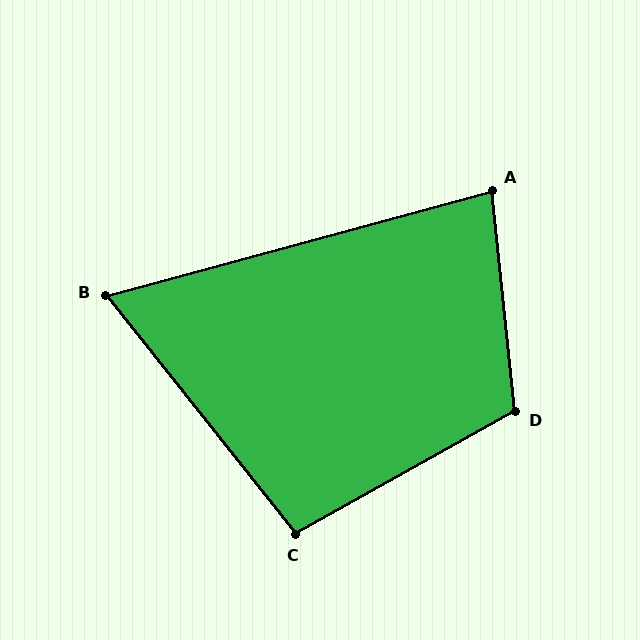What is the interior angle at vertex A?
Approximately 81 degrees (acute).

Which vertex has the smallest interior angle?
B, at approximately 67 degrees.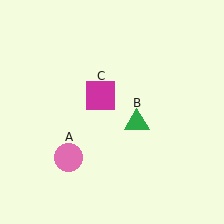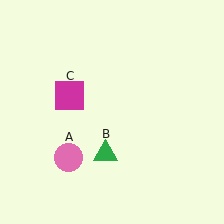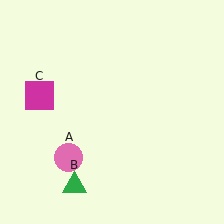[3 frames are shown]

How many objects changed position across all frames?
2 objects changed position: green triangle (object B), magenta square (object C).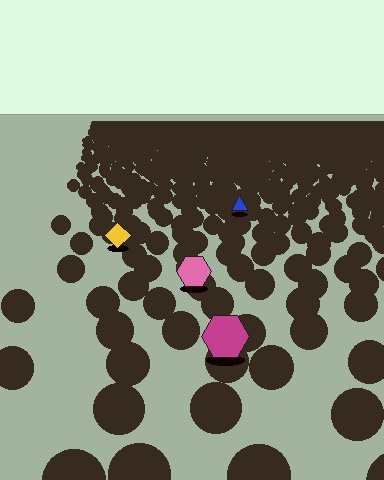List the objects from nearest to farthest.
From nearest to farthest: the magenta hexagon, the pink hexagon, the yellow diamond, the blue triangle.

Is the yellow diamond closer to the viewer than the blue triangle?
Yes. The yellow diamond is closer — you can tell from the texture gradient: the ground texture is coarser near it.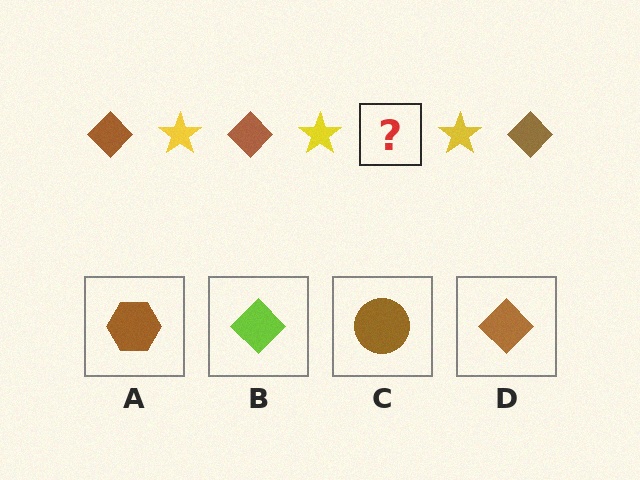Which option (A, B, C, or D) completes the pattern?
D.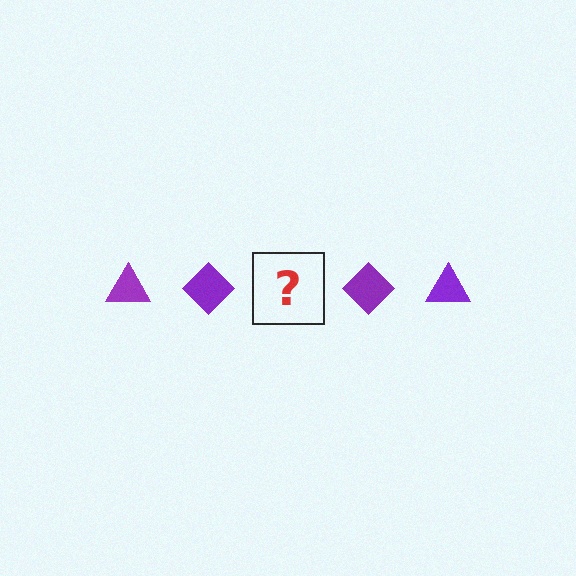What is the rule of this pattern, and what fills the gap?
The rule is that the pattern cycles through triangle, diamond shapes in purple. The gap should be filled with a purple triangle.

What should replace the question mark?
The question mark should be replaced with a purple triangle.